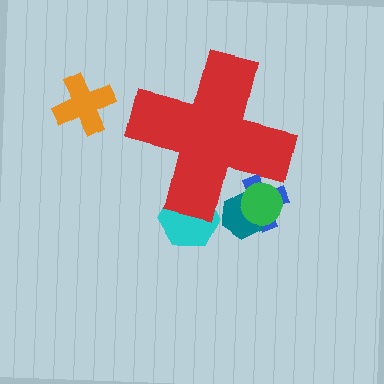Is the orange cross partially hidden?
No, the orange cross is fully visible.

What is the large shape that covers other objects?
A red cross.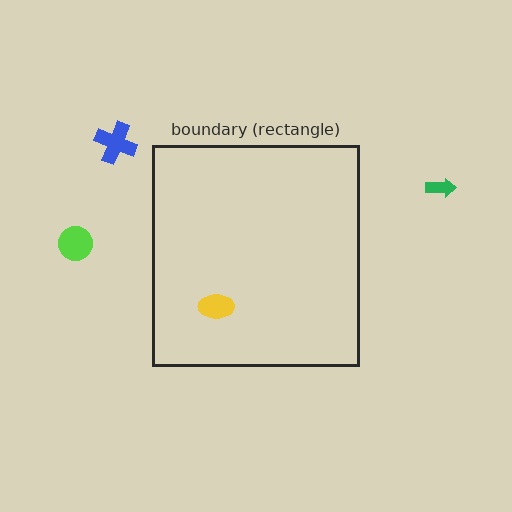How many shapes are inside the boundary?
1 inside, 3 outside.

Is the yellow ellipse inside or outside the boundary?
Inside.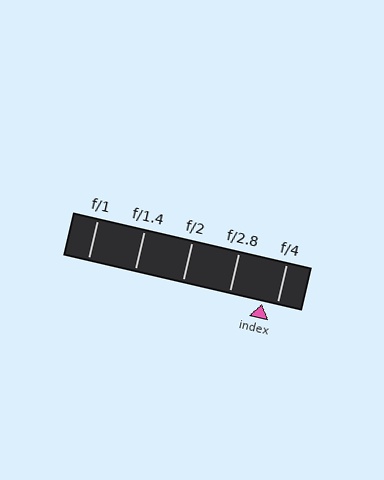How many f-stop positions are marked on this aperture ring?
There are 5 f-stop positions marked.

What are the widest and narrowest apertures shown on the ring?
The widest aperture shown is f/1 and the narrowest is f/4.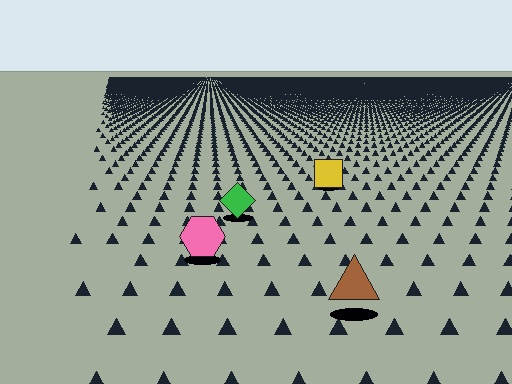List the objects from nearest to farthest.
From nearest to farthest: the brown triangle, the pink hexagon, the green diamond, the yellow square.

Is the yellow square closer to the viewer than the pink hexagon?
No. The pink hexagon is closer — you can tell from the texture gradient: the ground texture is coarser near it.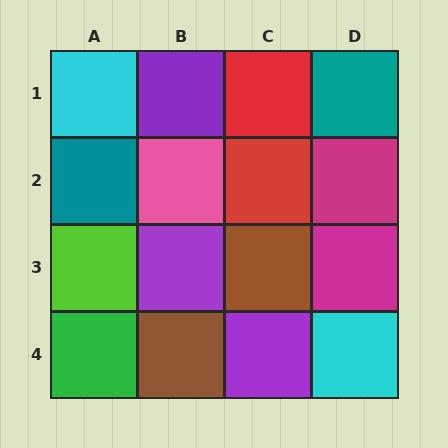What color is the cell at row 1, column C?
Red.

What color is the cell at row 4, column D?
Cyan.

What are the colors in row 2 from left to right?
Teal, pink, red, magenta.